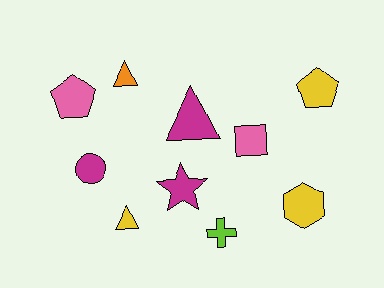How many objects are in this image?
There are 10 objects.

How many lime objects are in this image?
There is 1 lime object.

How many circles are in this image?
There is 1 circle.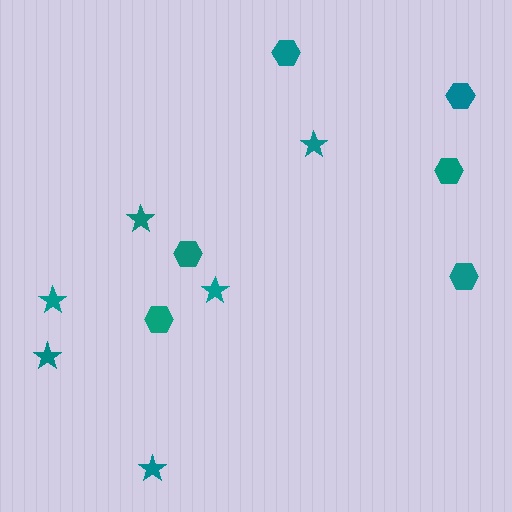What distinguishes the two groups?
There are 2 groups: one group of stars (6) and one group of hexagons (6).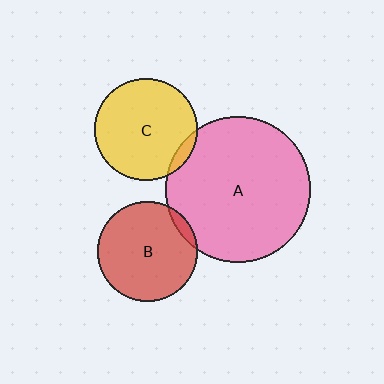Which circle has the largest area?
Circle A (pink).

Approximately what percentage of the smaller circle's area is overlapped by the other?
Approximately 5%.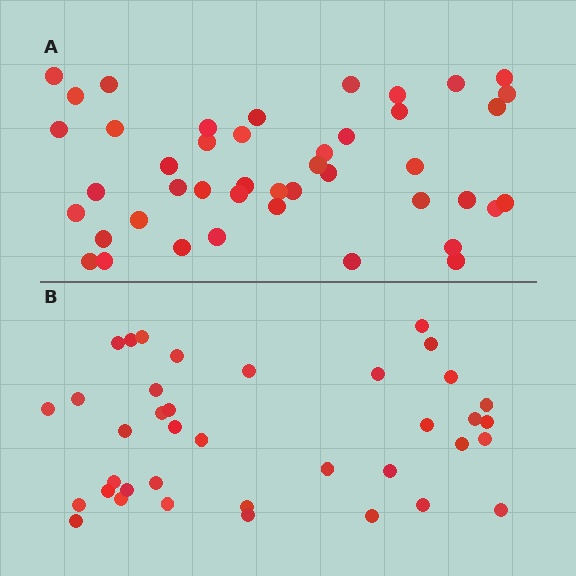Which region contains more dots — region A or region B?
Region A (the top region) has more dots.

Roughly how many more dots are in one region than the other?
Region A has about 6 more dots than region B.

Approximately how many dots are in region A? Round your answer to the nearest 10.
About 40 dots. (The exact count is 44, which rounds to 40.)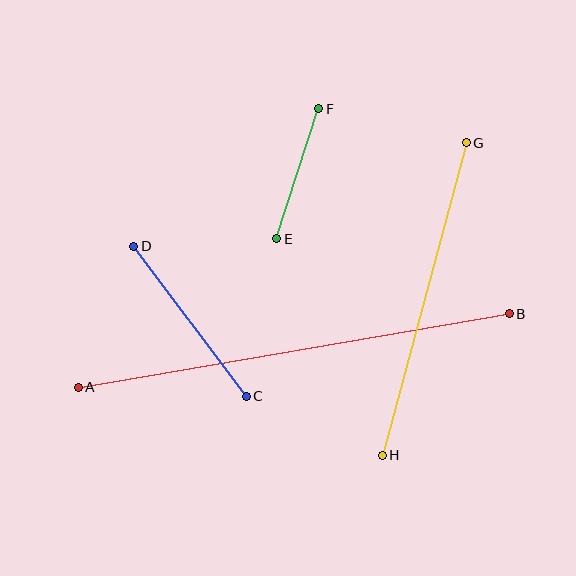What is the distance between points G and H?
The distance is approximately 323 pixels.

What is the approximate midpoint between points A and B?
The midpoint is at approximately (294, 351) pixels.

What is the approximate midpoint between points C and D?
The midpoint is at approximately (190, 321) pixels.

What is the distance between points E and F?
The distance is approximately 136 pixels.